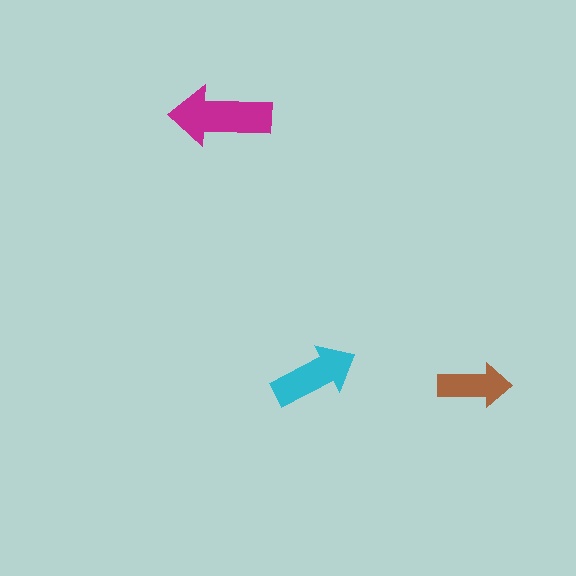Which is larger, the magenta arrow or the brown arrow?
The magenta one.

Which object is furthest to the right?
The brown arrow is rightmost.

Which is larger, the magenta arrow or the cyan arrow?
The magenta one.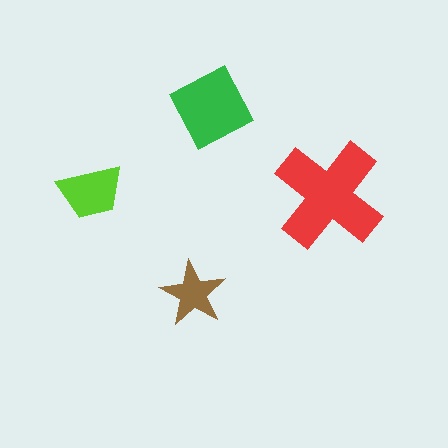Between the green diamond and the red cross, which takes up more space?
The red cross.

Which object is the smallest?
The brown star.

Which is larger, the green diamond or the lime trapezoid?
The green diamond.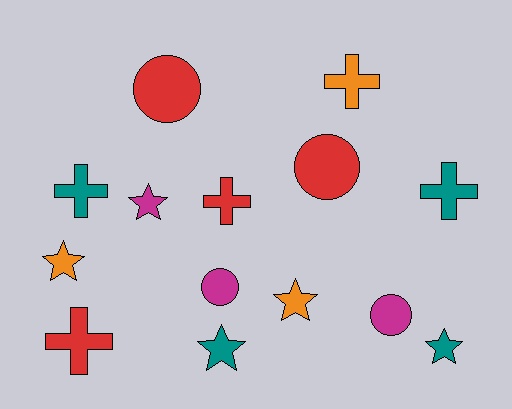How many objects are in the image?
There are 14 objects.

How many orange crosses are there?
There is 1 orange cross.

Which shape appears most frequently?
Star, with 5 objects.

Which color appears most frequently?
Teal, with 4 objects.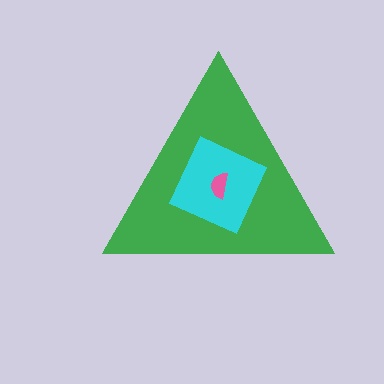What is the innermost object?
The pink semicircle.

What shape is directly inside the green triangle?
The cyan diamond.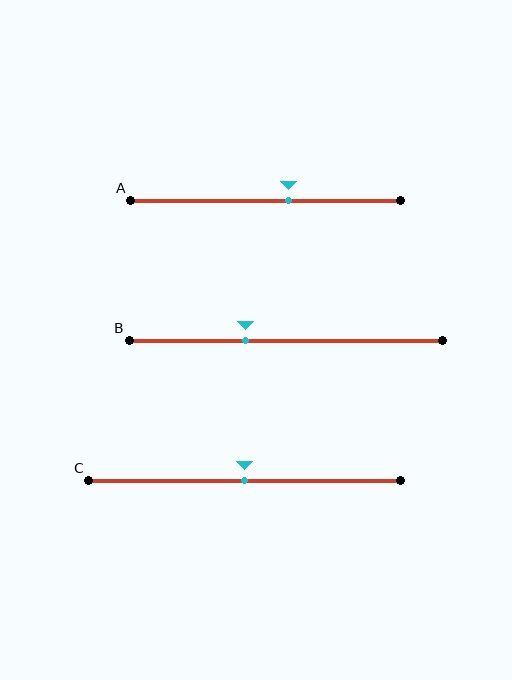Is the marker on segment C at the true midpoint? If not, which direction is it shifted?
Yes, the marker on segment C is at the true midpoint.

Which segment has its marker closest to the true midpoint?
Segment C has its marker closest to the true midpoint.